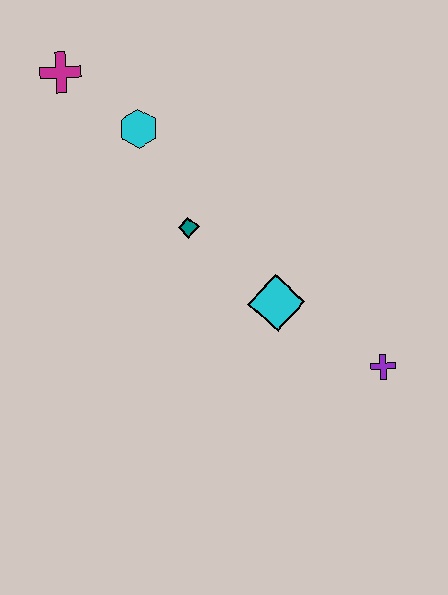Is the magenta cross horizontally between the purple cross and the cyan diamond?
No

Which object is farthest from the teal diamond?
The purple cross is farthest from the teal diamond.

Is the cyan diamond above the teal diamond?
No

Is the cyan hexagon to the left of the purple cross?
Yes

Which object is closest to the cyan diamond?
The teal diamond is closest to the cyan diamond.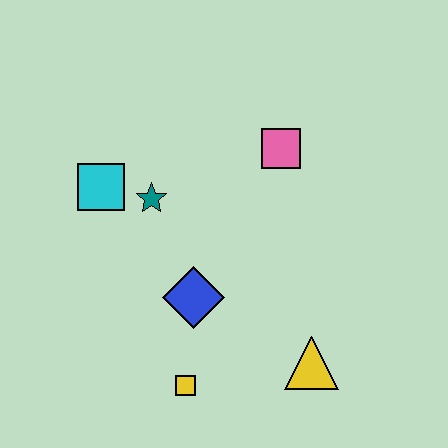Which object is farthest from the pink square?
The yellow square is farthest from the pink square.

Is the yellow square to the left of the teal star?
No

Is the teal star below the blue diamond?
No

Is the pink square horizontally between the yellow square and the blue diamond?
No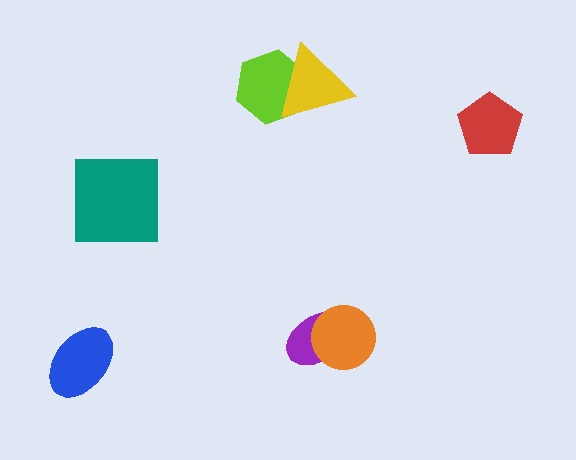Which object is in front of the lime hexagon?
The yellow triangle is in front of the lime hexagon.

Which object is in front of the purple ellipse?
The orange circle is in front of the purple ellipse.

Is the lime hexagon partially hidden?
Yes, it is partially covered by another shape.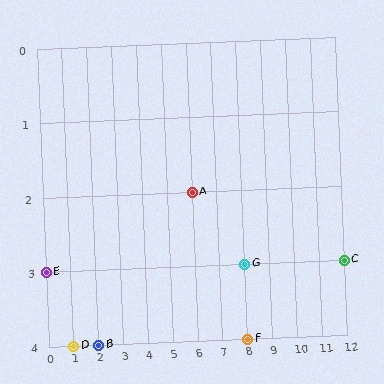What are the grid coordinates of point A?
Point A is at grid coordinates (6, 2).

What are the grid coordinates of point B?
Point B is at grid coordinates (2, 4).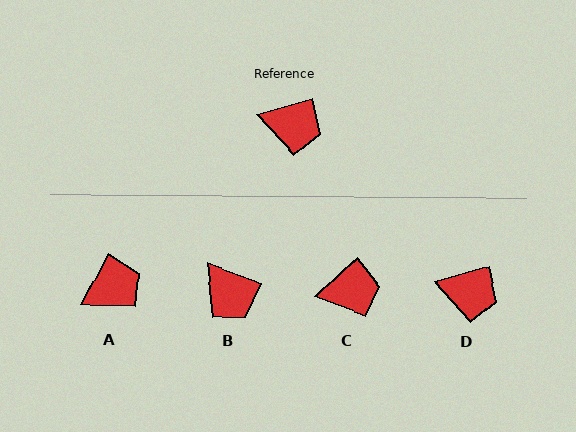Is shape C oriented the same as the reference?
No, it is off by about 27 degrees.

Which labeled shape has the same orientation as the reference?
D.